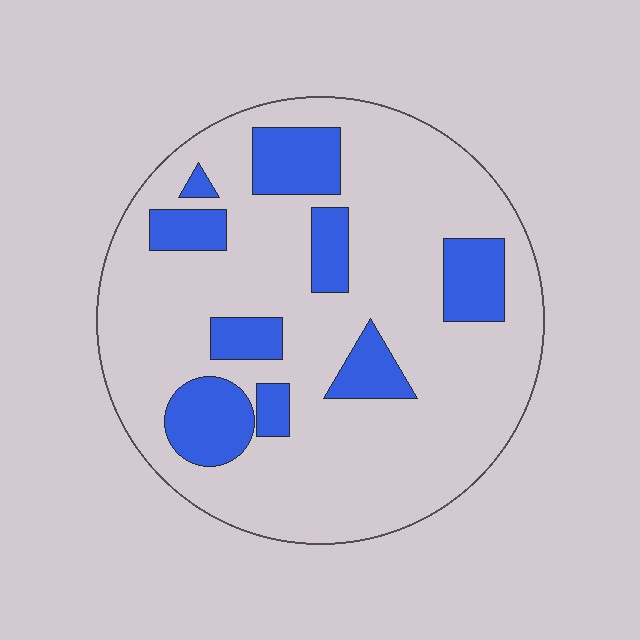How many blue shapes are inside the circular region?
9.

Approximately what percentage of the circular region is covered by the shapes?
Approximately 20%.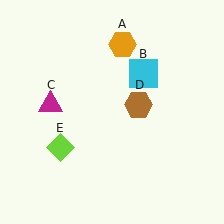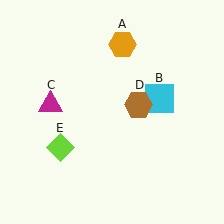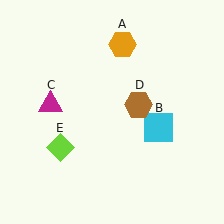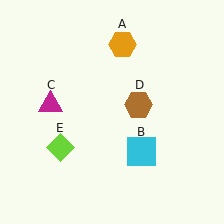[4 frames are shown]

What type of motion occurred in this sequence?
The cyan square (object B) rotated clockwise around the center of the scene.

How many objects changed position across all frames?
1 object changed position: cyan square (object B).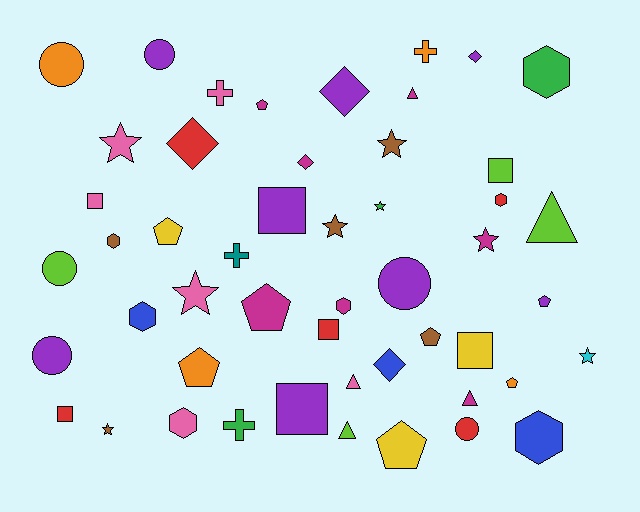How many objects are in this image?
There are 50 objects.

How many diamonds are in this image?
There are 5 diamonds.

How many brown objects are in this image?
There are 5 brown objects.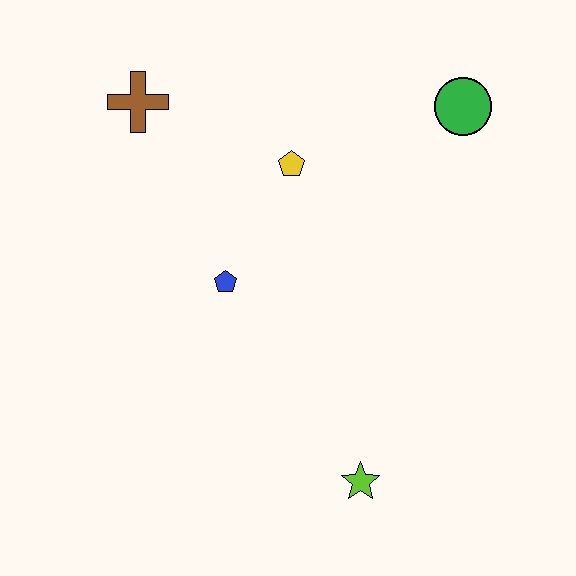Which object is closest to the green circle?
The yellow pentagon is closest to the green circle.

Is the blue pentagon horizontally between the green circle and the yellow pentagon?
No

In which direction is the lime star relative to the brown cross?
The lime star is below the brown cross.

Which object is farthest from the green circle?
The lime star is farthest from the green circle.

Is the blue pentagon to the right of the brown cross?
Yes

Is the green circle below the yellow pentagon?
No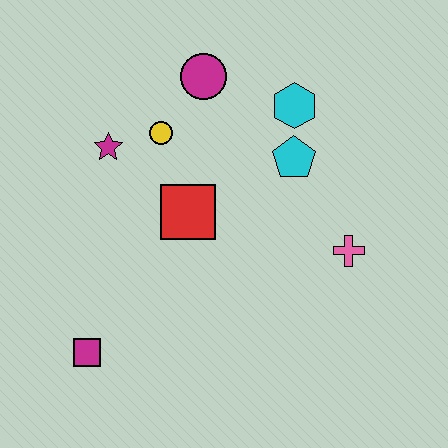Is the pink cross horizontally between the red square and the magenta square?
No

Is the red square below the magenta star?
Yes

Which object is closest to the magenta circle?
The yellow circle is closest to the magenta circle.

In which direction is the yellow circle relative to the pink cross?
The yellow circle is to the left of the pink cross.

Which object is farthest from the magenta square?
The cyan hexagon is farthest from the magenta square.